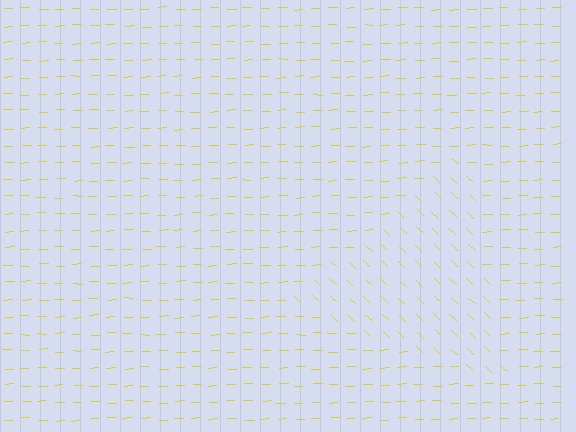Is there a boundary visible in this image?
Yes, there is a texture boundary formed by a change in line orientation.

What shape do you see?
I see a triangle.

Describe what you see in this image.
The image is filled with small yellow line segments. A triangle region in the image has lines oriented differently from the surrounding lines, creating a visible texture boundary.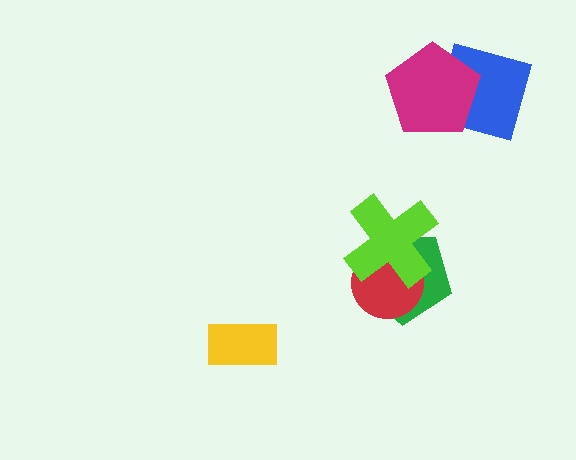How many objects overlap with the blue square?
1 object overlaps with the blue square.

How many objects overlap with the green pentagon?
2 objects overlap with the green pentagon.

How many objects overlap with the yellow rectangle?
0 objects overlap with the yellow rectangle.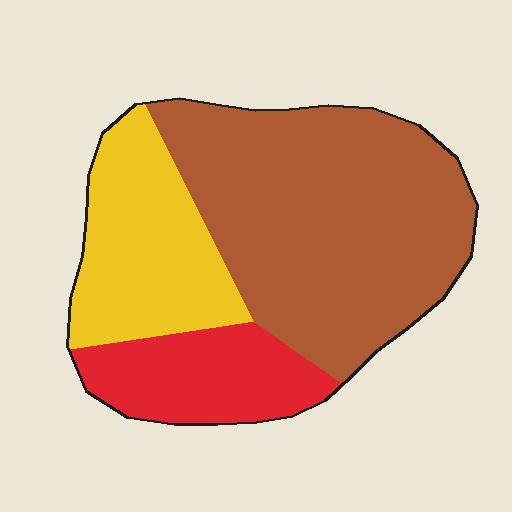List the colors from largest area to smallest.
From largest to smallest: brown, yellow, red.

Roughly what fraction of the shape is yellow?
Yellow covers roughly 25% of the shape.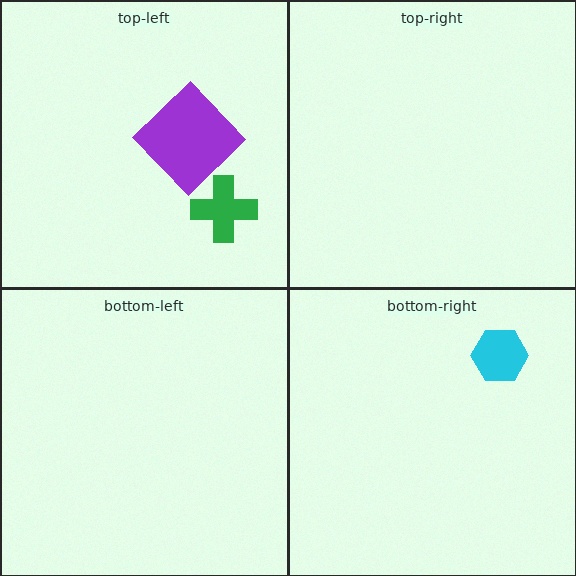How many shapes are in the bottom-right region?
1.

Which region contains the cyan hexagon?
The bottom-right region.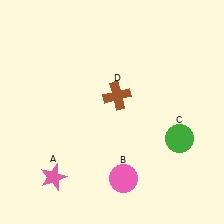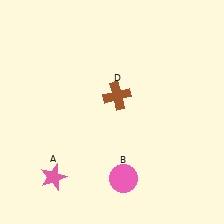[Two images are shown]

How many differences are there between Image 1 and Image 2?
There is 1 difference between the two images.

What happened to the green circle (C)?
The green circle (C) was removed in Image 2. It was in the bottom-right area of Image 1.